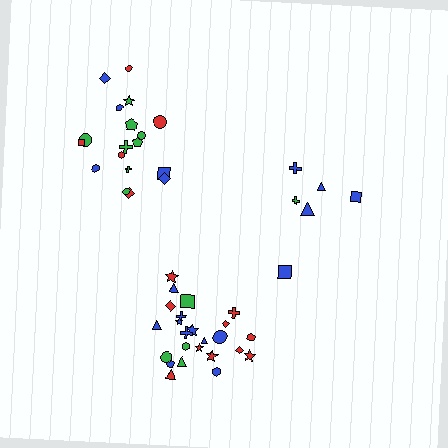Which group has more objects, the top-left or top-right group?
The top-left group.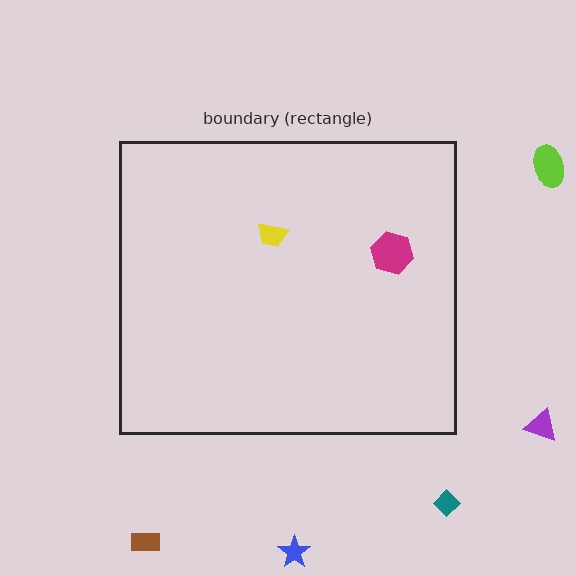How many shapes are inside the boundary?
2 inside, 5 outside.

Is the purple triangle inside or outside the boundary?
Outside.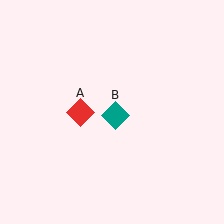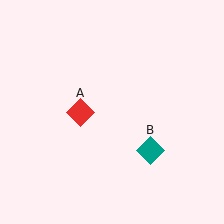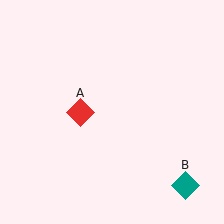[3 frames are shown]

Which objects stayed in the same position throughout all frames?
Red diamond (object A) remained stationary.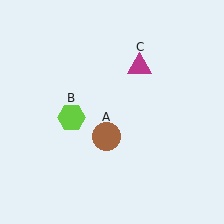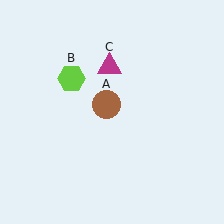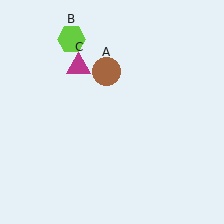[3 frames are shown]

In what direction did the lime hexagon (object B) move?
The lime hexagon (object B) moved up.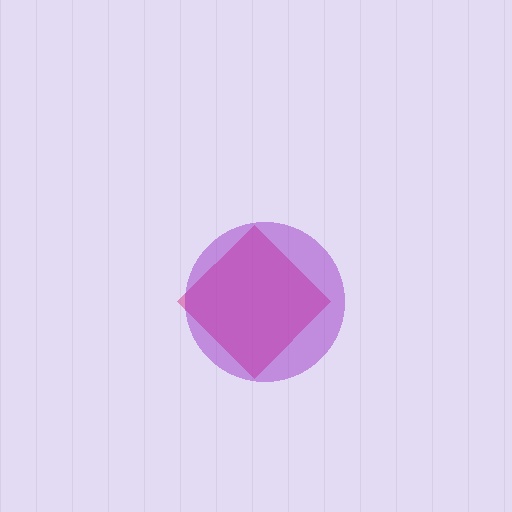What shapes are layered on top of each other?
The layered shapes are: a pink diamond, a purple circle.